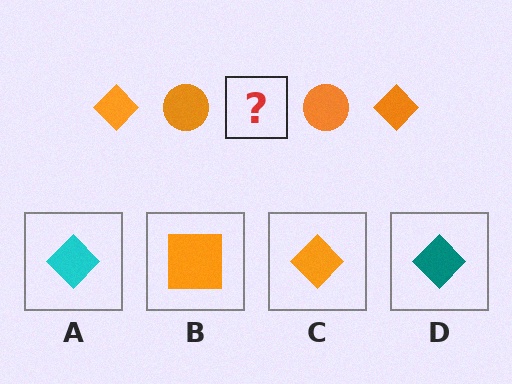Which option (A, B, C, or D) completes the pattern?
C.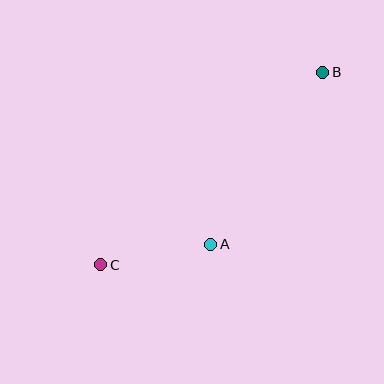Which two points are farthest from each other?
Points B and C are farthest from each other.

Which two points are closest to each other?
Points A and C are closest to each other.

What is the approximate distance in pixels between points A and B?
The distance between A and B is approximately 206 pixels.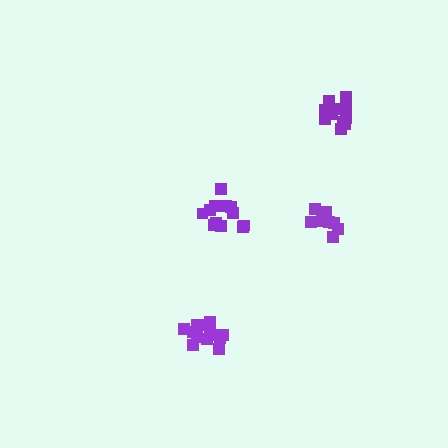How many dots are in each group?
Group 1: 15 dots, Group 2: 9 dots, Group 3: 13 dots, Group 4: 13 dots (50 total).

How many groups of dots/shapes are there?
There are 4 groups.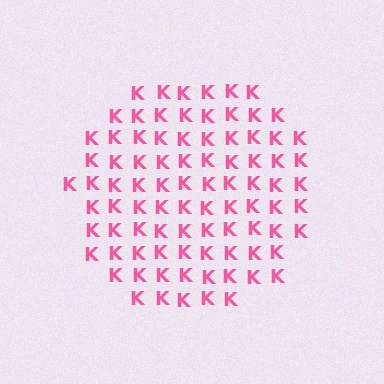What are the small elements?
The small elements are letter K's.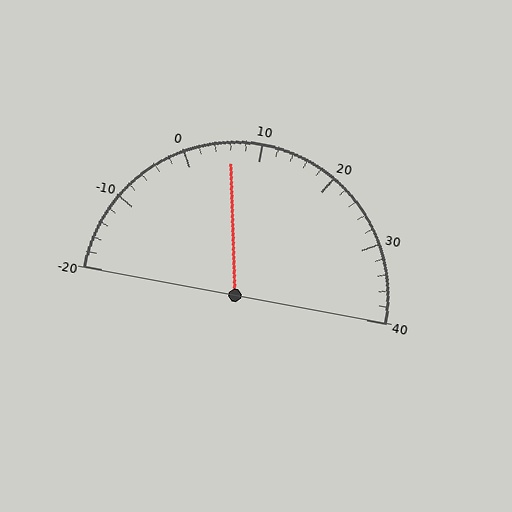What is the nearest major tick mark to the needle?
The nearest major tick mark is 10.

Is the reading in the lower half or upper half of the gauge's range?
The reading is in the lower half of the range (-20 to 40).